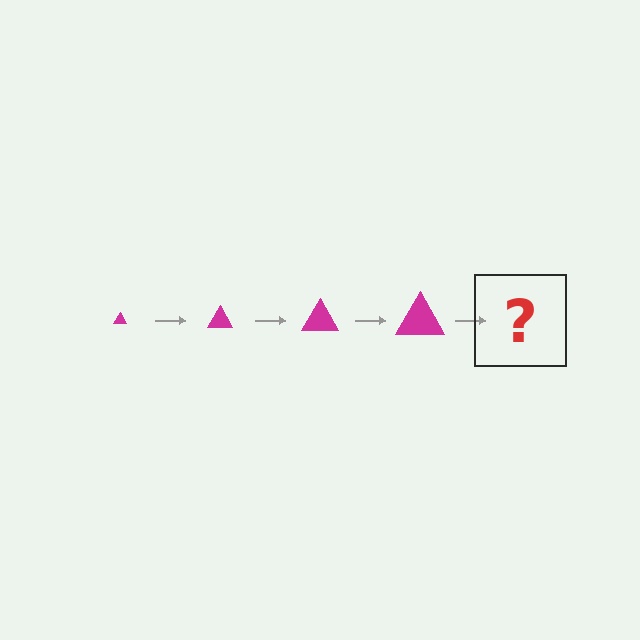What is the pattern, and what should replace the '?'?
The pattern is that the triangle gets progressively larger each step. The '?' should be a magenta triangle, larger than the previous one.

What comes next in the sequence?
The next element should be a magenta triangle, larger than the previous one.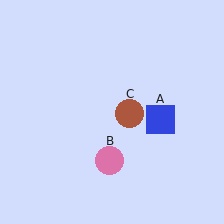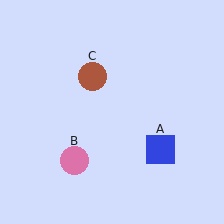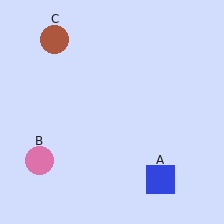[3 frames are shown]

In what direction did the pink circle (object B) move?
The pink circle (object B) moved left.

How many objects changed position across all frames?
3 objects changed position: blue square (object A), pink circle (object B), brown circle (object C).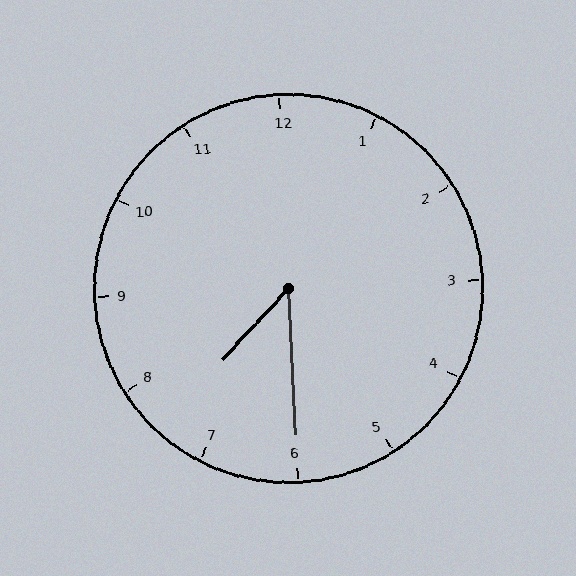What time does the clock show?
7:30.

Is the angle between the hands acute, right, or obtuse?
It is acute.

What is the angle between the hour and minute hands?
Approximately 45 degrees.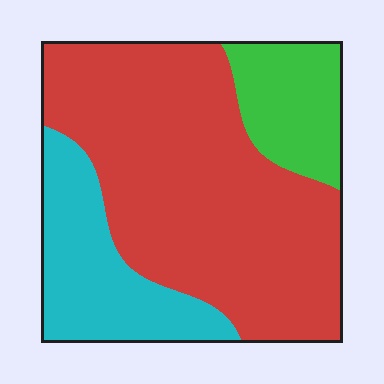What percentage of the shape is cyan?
Cyan covers around 20% of the shape.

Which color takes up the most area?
Red, at roughly 65%.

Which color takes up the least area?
Green, at roughly 15%.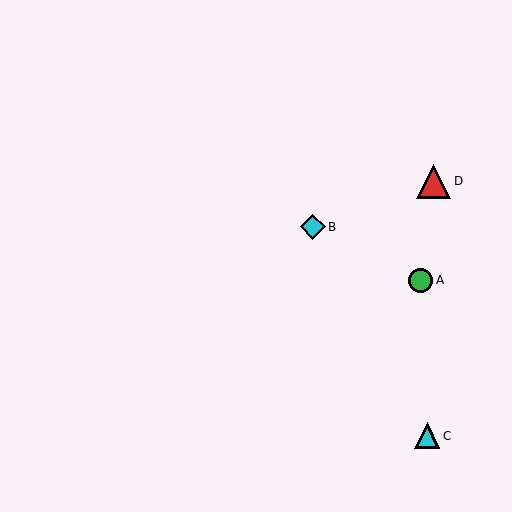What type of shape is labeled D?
Shape D is a red triangle.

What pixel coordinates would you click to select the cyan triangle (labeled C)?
Click at (427, 436) to select the cyan triangle C.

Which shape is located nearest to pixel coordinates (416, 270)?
The green circle (labeled A) at (421, 280) is nearest to that location.